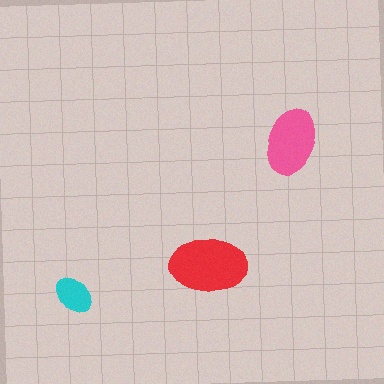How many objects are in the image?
There are 3 objects in the image.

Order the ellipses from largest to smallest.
the red one, the pink one, the cyan one.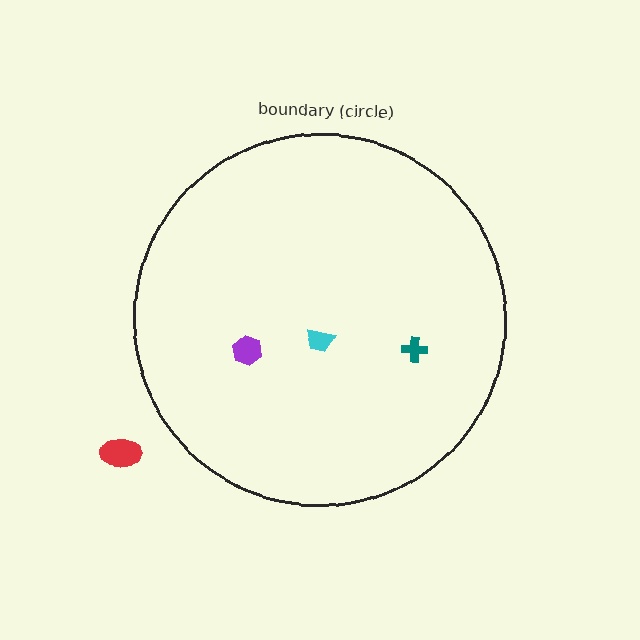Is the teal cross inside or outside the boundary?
Inside.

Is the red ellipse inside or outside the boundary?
Outside.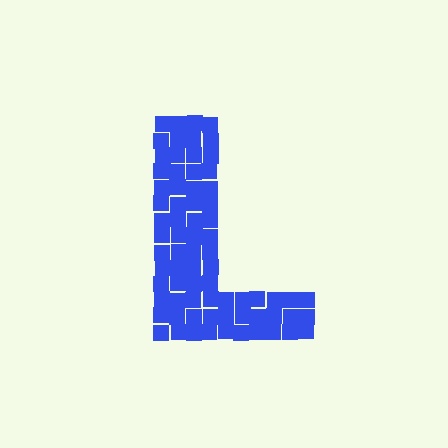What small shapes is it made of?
It is made of small squares.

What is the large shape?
The large shape is the letter L.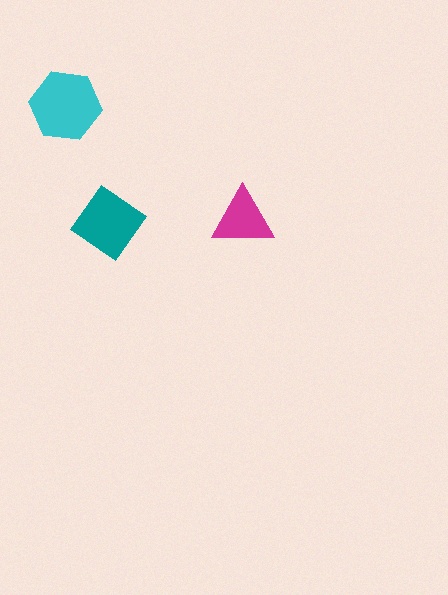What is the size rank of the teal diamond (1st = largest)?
2nd.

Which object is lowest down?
The teal diamond is bottommost.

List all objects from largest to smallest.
The cyan hexagon, the teal diamond, the magenta triangle.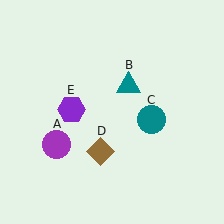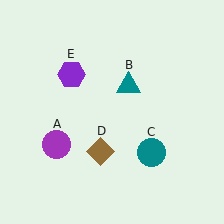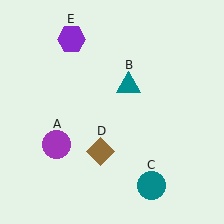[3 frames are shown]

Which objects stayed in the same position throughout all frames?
Purple circle (object A) and teal triangle (object B) and brown diamond (object D) remained stationary.